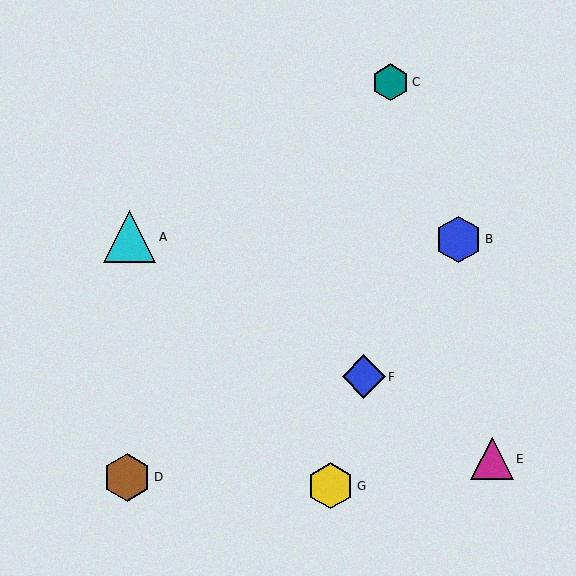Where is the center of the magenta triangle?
The center of the magenta triangle is at (492, 459).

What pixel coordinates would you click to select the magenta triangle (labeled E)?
Click at (492, 459) to select the magenta triangle E.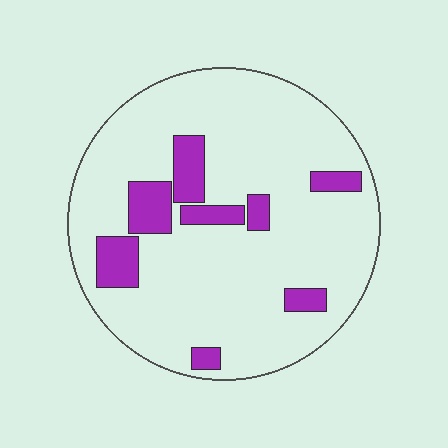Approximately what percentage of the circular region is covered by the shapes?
Approximately 15%.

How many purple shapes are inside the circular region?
8.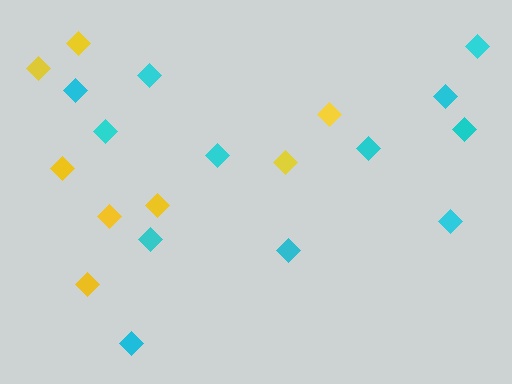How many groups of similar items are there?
There are 2 groups: one group of yellow diamonds (8) and one group of cyan diamonds (12).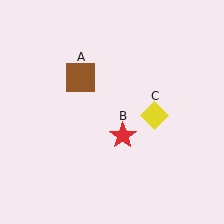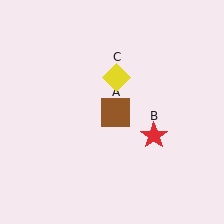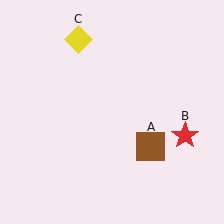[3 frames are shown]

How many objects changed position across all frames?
3 objects changed position: brown square (object A), red star (object B), yellow diamond (object C).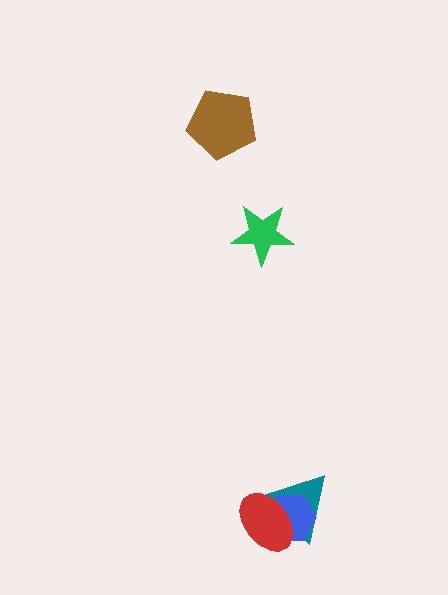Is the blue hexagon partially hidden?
Yes, it is partially covered by another shape.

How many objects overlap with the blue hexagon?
2 objects overlap with the blue hexagon.